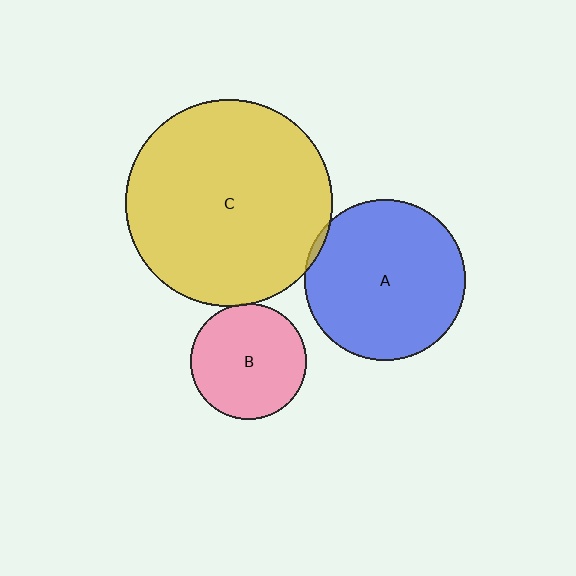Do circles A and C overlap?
Yes.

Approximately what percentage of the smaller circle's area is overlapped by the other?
Approximately 5%.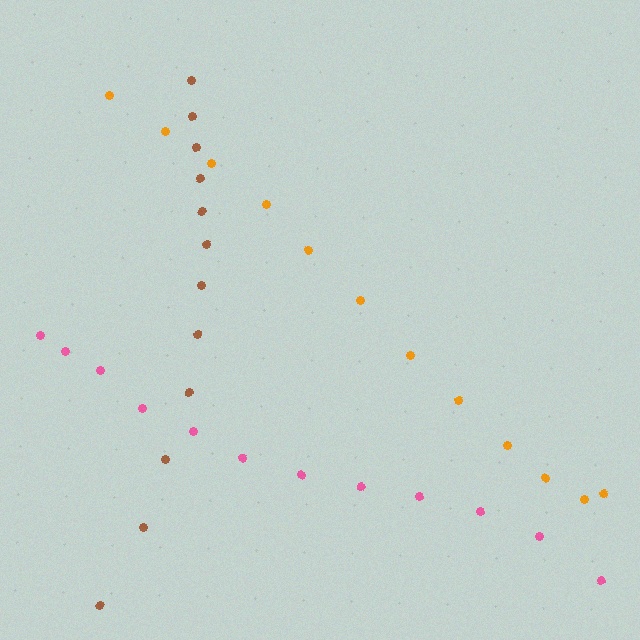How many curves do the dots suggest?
There are 3 distinct paths.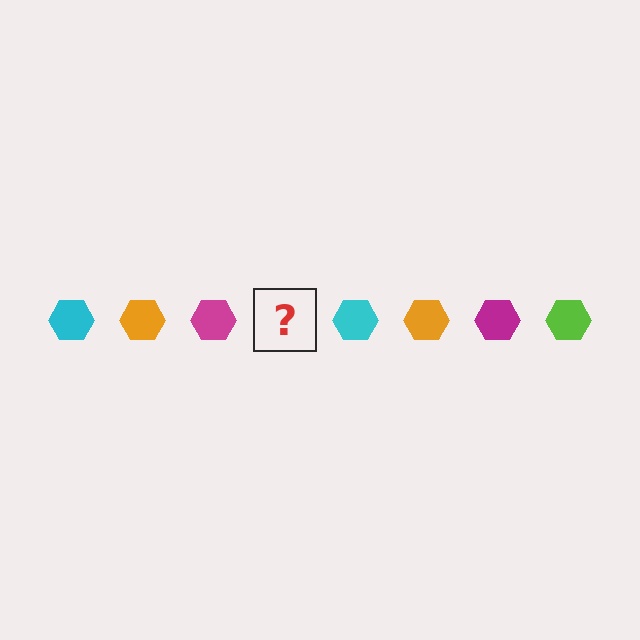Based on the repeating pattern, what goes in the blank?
The blank should be a lime hexagon.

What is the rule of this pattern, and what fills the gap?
The rule is that the pattern cycles through cyan, orange, magenta, lime hexagons. The gap should be filled with a lime hexagon.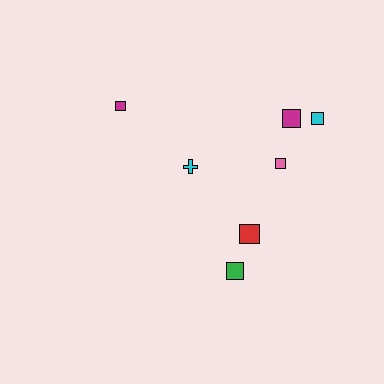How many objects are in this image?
There are 7 objects.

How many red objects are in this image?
There is 1 red object.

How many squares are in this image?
There are 6 squares.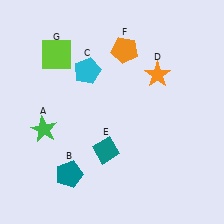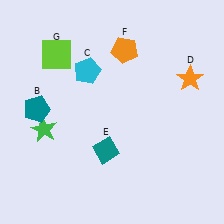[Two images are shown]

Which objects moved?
The objects that moved are: the teal pentagon (B), the orange star (D).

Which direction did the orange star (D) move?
The orange star (D) moved right.